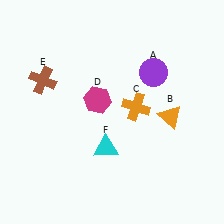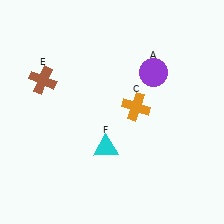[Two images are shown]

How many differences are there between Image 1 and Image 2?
There are 2 differences between the two images.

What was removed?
The magenta hexagon (D), the orange triangle (B) were removed in Image 2.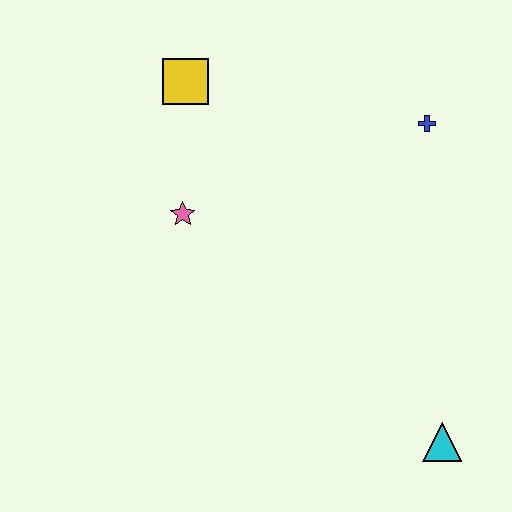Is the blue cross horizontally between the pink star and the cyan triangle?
Yes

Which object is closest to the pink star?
The yellow square is closest to the pink star.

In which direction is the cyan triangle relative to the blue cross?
The cyan triangle is below the blue cross.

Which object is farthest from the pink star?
The cyan triangle is farthest from the pink star.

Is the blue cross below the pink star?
No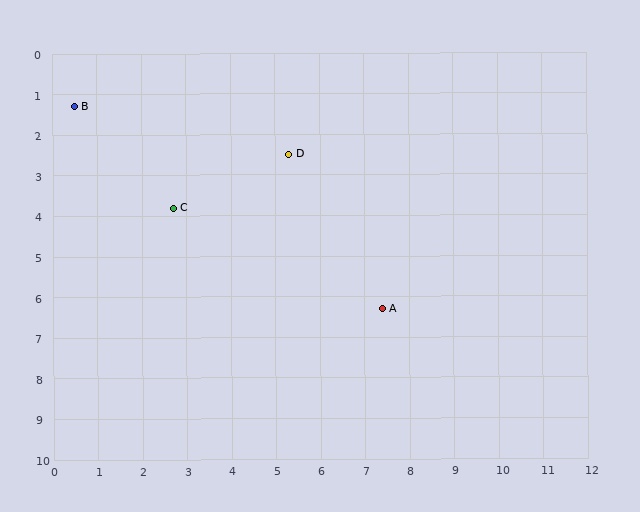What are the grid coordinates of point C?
Point C is at approximately (2.7, 3.8).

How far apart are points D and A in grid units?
Points D and A are about 4.3 grid units apart.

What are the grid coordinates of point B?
Point B is at approximately (0.5, 1.3).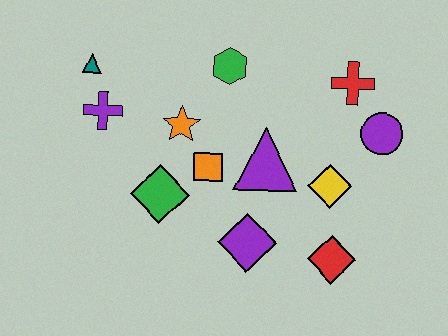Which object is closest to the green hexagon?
The orange star is closest to the green hexagon.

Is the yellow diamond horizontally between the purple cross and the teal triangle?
No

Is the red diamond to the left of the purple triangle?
No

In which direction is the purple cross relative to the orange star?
The purple cross is to the left of the orange star.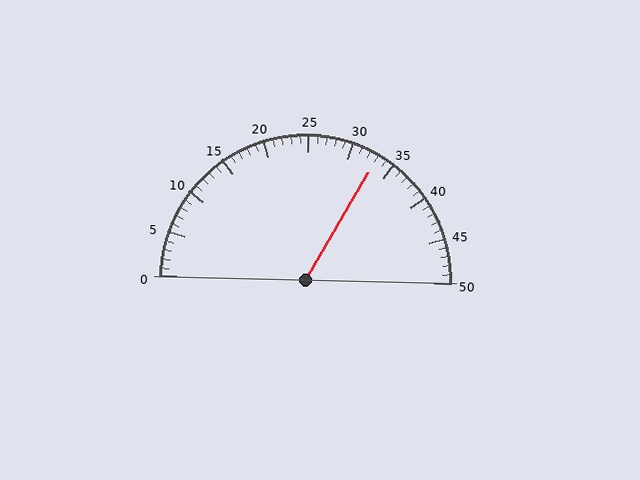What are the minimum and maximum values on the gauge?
The gauge ranges from 0 to 50.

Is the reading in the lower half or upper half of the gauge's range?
The reading is in the upper half of the range (0 to 50).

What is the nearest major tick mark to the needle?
The nearest major tick mark is 35.